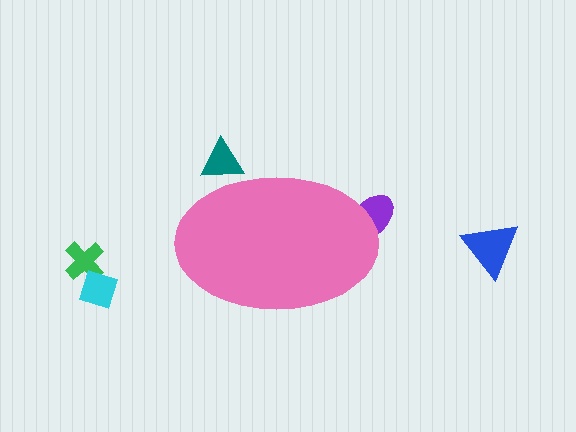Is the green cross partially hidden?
No, the green cross is fully visible.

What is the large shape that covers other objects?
A pink ellipse.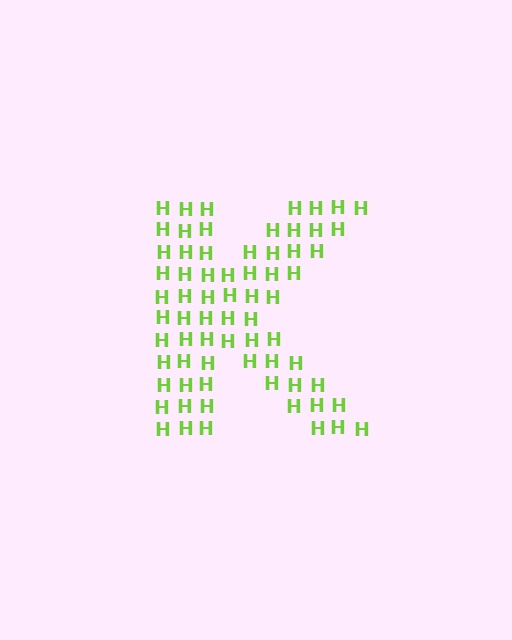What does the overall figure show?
The overall figure shows the letter K.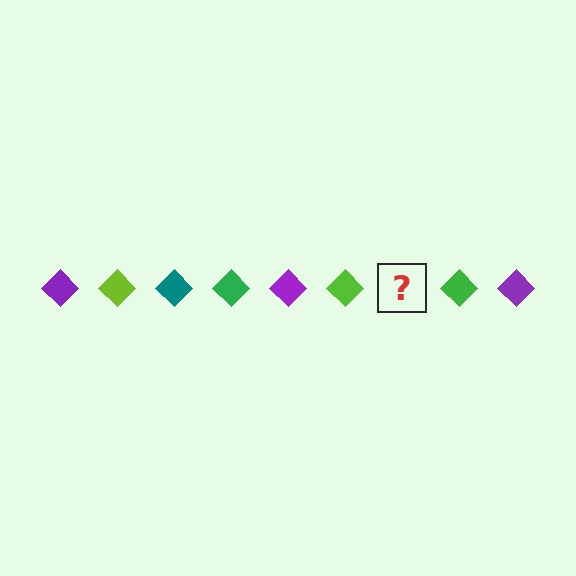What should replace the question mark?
The question mark should be replaced with a teal diamond.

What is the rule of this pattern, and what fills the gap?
The rule is that the pattern cycles through purple, lime, teal, green diamonds. The gap should be filled with a teal diamond.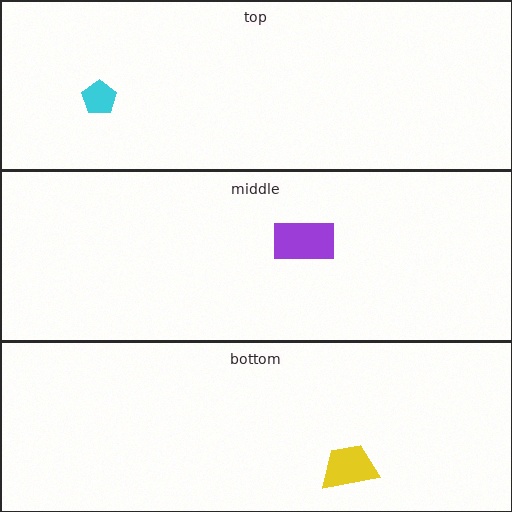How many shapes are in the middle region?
1.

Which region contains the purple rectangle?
The middle region.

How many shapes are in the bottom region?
1.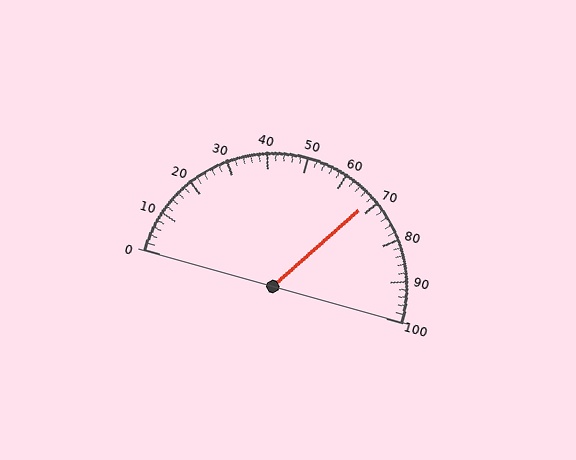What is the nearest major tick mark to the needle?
The nearest major tick mark is 70.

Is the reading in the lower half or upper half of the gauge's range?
The reading is in the upper half of the range (0 to 100).